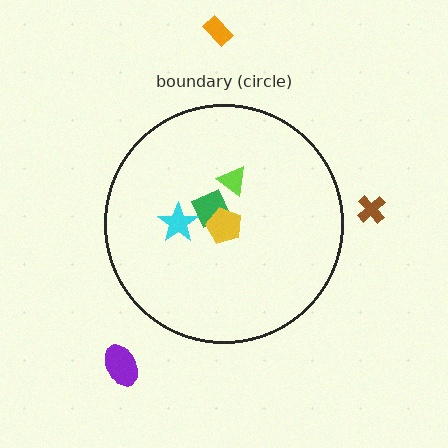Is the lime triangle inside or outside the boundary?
Inside.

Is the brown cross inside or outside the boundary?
Outside.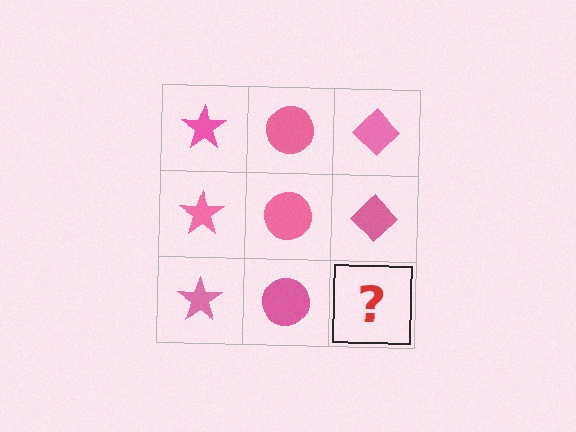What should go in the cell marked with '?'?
The missing cell should contain a pink diamond.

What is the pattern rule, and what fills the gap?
The rule is that each column has a consistent shape. The gap should be filled with a pink diamond.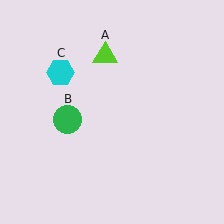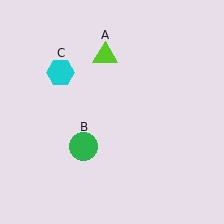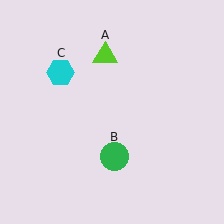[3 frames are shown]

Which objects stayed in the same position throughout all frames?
Lime triangle (object A) and cyan hexagon (object C) remained stationary.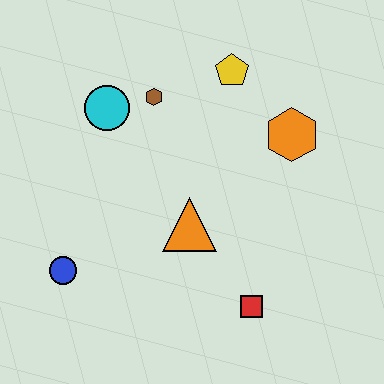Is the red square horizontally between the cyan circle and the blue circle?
No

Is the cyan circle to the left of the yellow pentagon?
Yes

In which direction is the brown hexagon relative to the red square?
The brown hexagon is above the red square.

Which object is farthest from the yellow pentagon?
The blue circle is farthest from the yellow pentagon.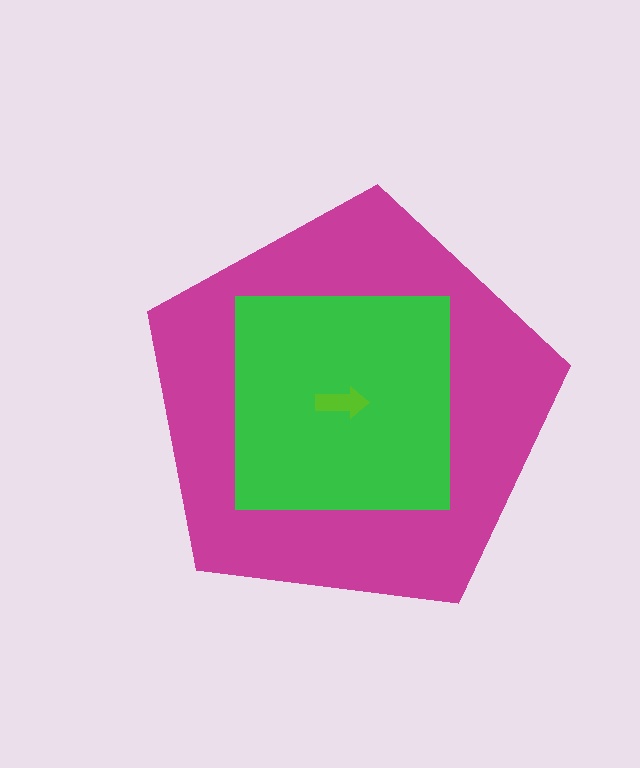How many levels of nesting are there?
3.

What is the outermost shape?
The magenta pentagon.